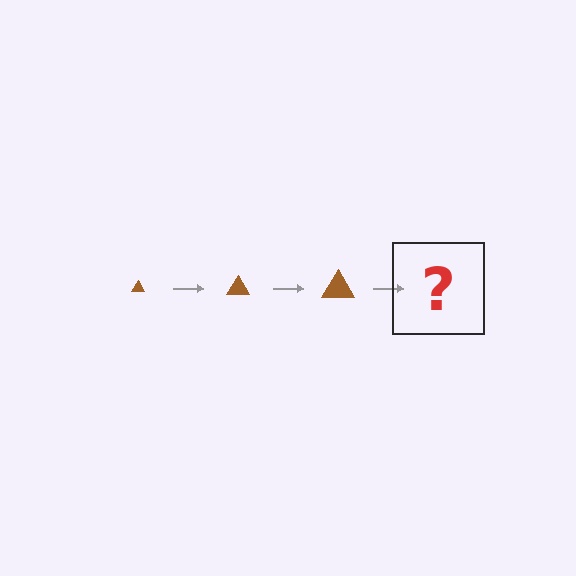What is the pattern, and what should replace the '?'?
The pattern is that the triangle gets progressively larger each step. The '?' should be a brown triangle, larger than the previous one.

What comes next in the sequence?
The next element should be a brown triangle, larger than the previous one.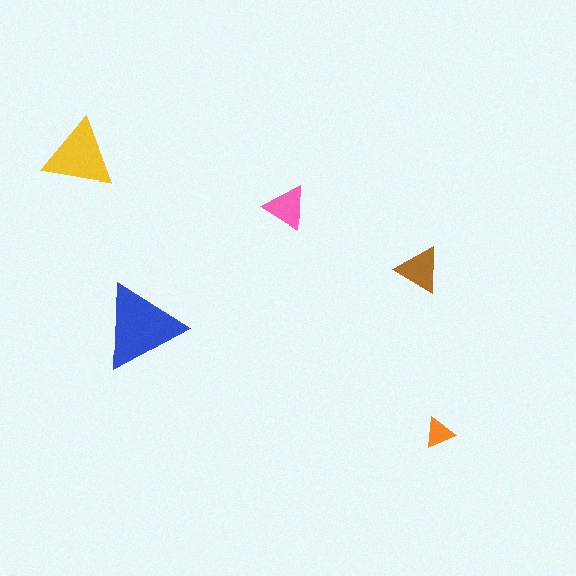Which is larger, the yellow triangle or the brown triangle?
The yellow one.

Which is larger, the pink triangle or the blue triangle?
The blue one.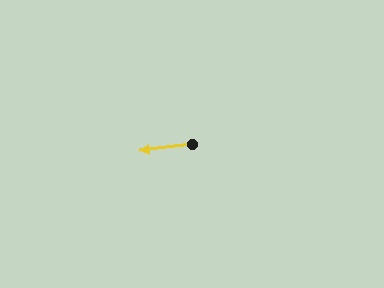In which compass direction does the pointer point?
West.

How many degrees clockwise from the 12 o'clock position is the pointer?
Approximately 263 degrees.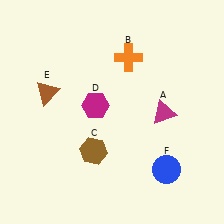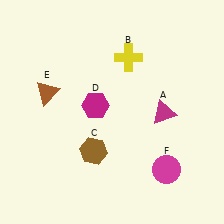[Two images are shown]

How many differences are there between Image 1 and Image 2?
There are 2 differences between the two images.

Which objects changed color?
B changed from orange to yellow. F changed from blue to magenta.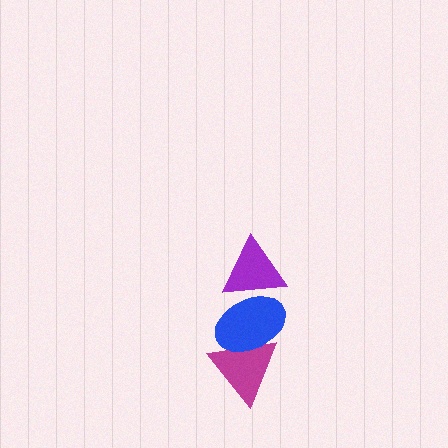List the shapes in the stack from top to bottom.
From top to bottom: the purple triangle, the blue ellipse, the magenta triangle.